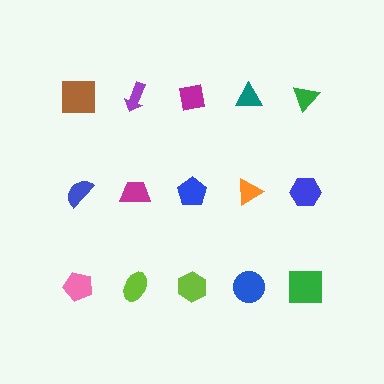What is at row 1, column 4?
A teal triangle.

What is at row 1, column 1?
A brown square.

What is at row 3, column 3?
A lime hexagon.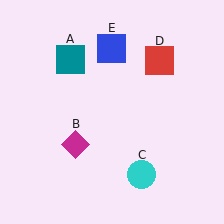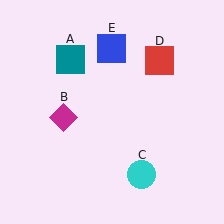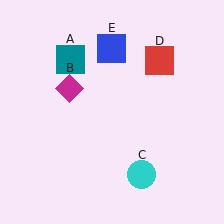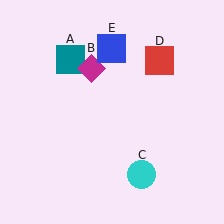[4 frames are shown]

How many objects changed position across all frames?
1 object changed position: magenta diamond (object B).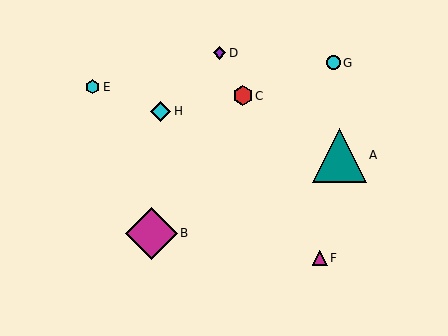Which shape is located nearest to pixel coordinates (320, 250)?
The magenta triangle (labeled F) at (320, 258) is nearest to that location.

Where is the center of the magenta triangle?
The center of the magenta triangle is at (320, 258).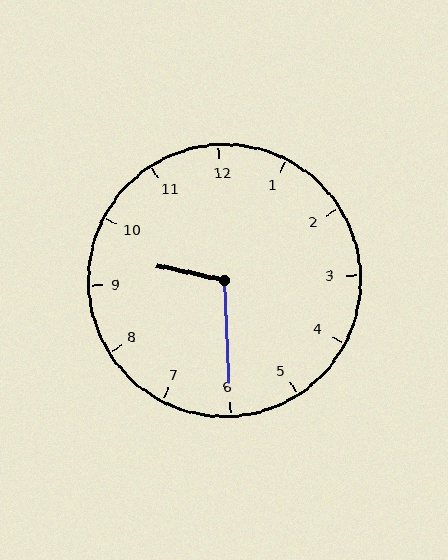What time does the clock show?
9:30.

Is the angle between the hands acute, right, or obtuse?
It is obtuse.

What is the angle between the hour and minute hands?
Approximately 105 degrees.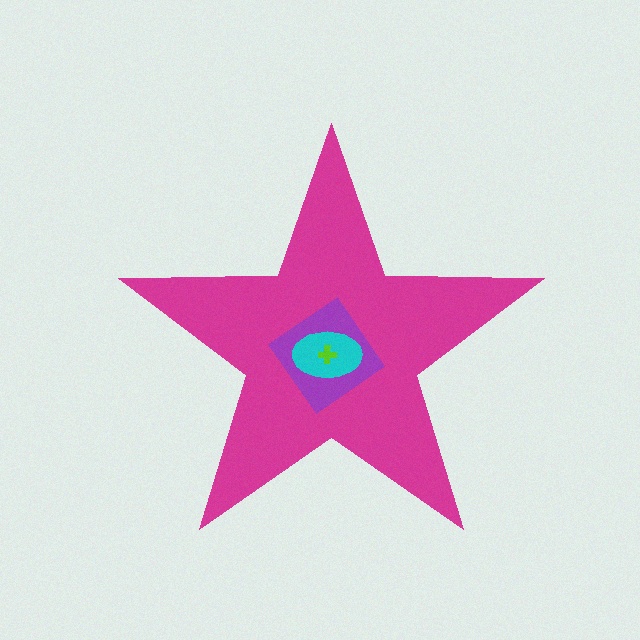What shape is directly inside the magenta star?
The purple diamond.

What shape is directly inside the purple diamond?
The cyan ellipse.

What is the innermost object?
The lime cross.